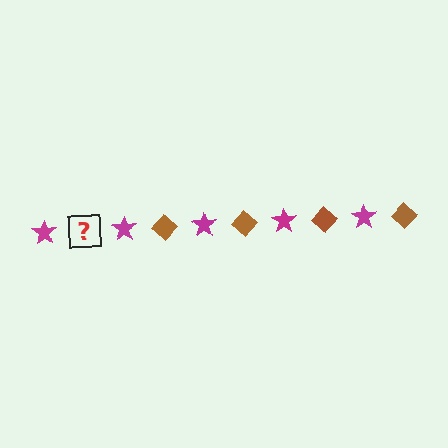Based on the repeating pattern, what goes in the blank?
The blank should be a brown diamond.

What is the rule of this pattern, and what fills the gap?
The rule is that the pattern alternates between magenta star and brown diamond. The gap should be filled with a brown diamond.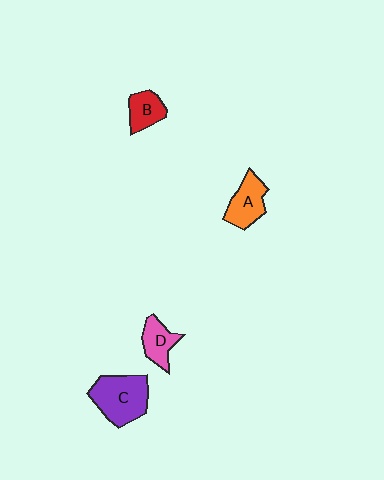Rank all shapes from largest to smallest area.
From largest to smallest: C (purple), A (orange), D (pink), B (red).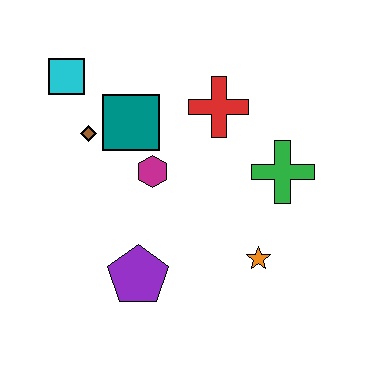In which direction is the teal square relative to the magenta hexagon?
The teal square is above the magenta hexagon.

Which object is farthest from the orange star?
The cyan square is farthest from the orange star.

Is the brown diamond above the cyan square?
No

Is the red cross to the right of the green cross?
No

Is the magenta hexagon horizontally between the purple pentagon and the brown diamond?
No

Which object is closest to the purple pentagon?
The magenta hexagon is closest to the purple pentagon.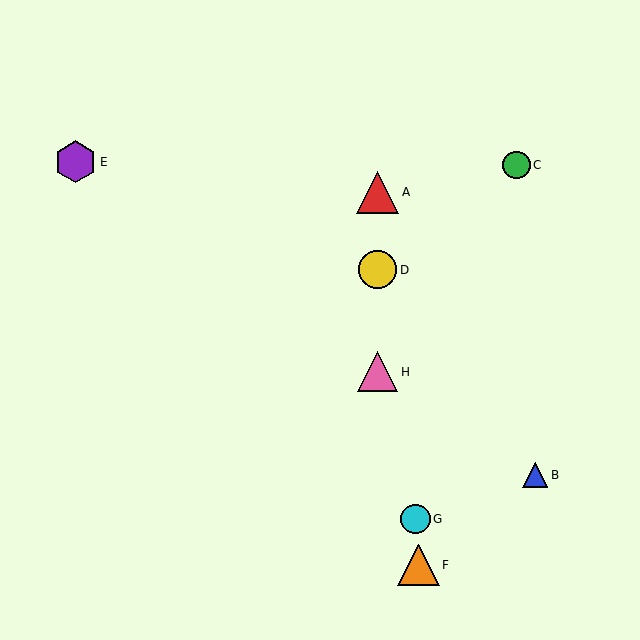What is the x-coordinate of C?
Object C is at x≈516.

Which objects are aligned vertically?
Objects A, D, H are aligned vertically.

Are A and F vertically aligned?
No, A is at x≈378 and F is at x≈419.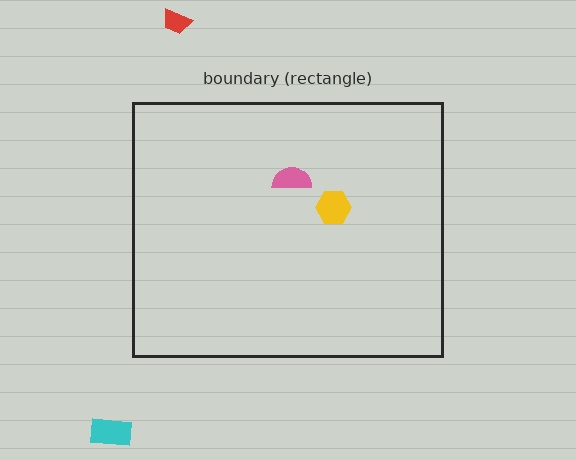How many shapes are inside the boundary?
2 inside, 2 outside.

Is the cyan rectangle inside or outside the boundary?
Outside.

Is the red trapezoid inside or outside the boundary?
Outside.